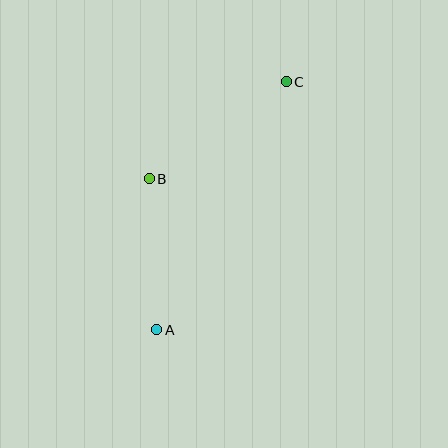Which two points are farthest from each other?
Points A and C are farthest from each other.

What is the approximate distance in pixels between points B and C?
The distance between B and C is approximately 168 pixels.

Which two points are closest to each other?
Points A and B are closest to each other.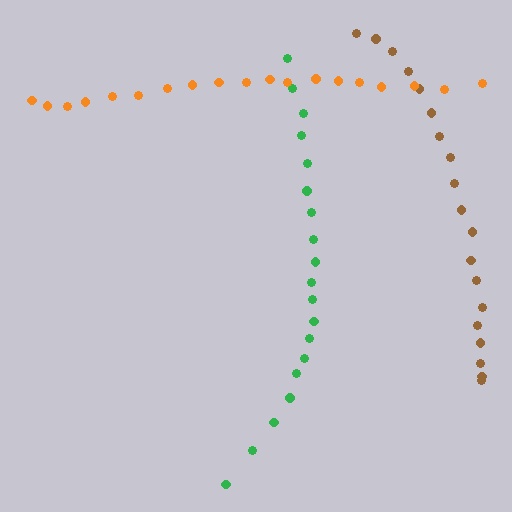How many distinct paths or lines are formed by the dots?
There are 3 distinct paths.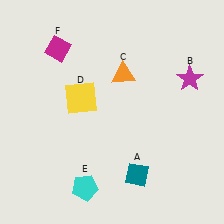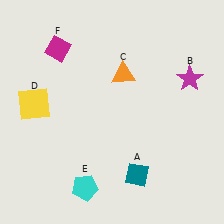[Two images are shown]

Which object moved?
The yellow square (D) moved left.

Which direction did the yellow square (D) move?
The yellow square (D) moved left.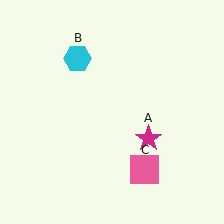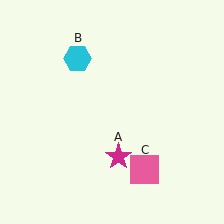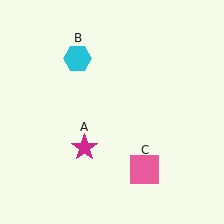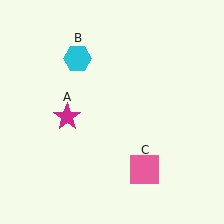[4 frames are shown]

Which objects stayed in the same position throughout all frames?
Cyan hexagon (object B) and pink square (object C) remained stationary.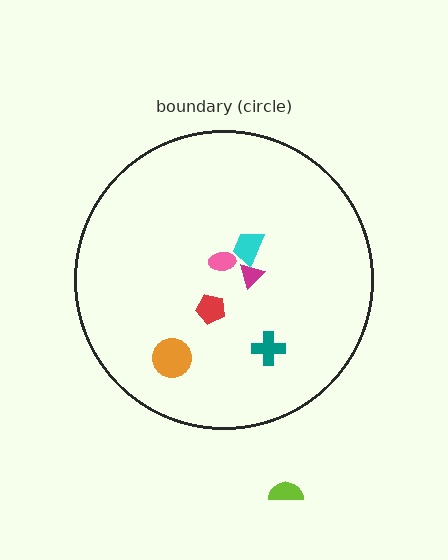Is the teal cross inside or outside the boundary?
Inside.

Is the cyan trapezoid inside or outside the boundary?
Inside.